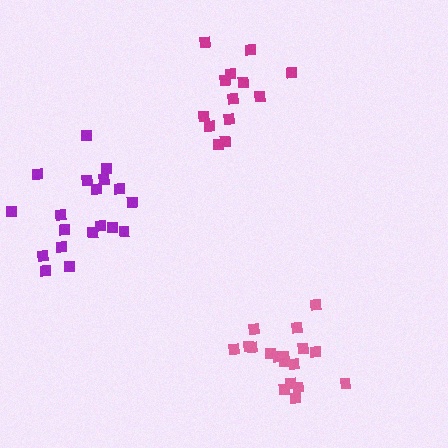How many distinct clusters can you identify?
There are 3 distinct clusters.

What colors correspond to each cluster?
The clusters are colored: purple, magenta, pink.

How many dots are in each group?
Group 1: 19 dots, Group 2: 13 dots, Group 3: 18 dots (50 total).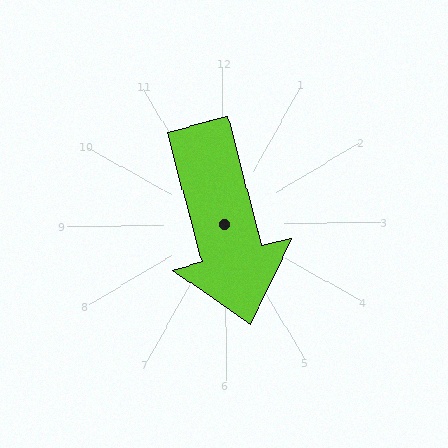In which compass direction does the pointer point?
South.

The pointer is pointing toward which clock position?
Roughly 6 o'clock.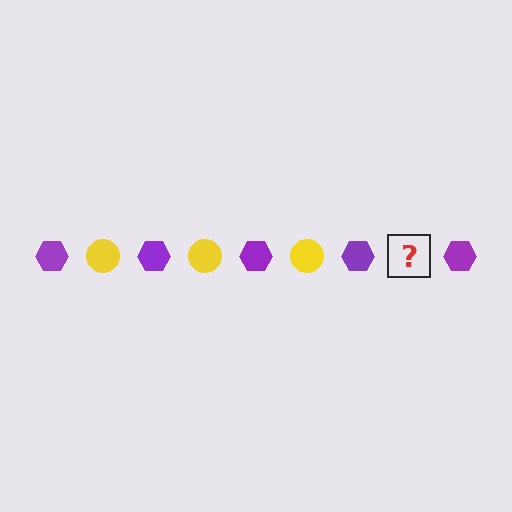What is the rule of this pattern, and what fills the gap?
The rule is that the pattern alternates between purple hexagon and yellow circle. The gap should be filled with a yellow circle.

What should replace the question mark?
The question mark should be replaced with a yellow circle.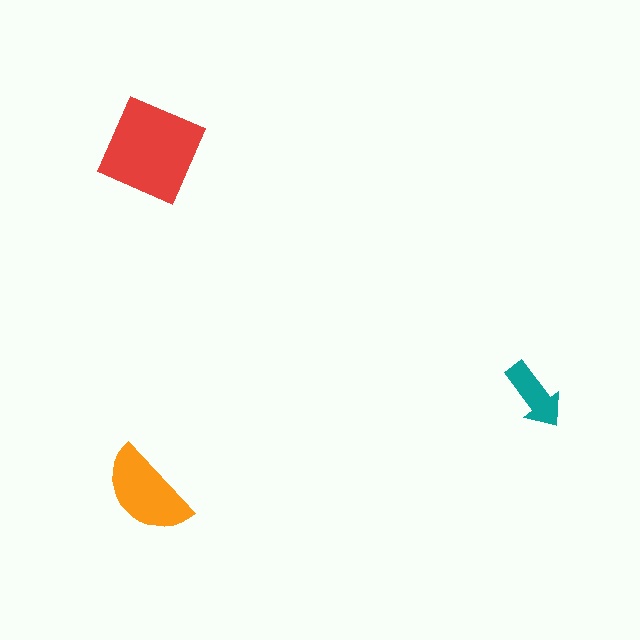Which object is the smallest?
The teal arrow.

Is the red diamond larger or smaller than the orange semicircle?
Larger.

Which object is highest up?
The red diamond is topmost.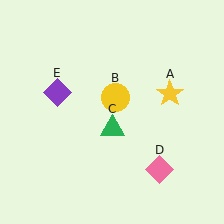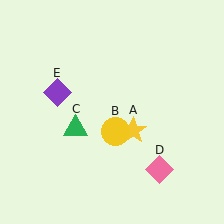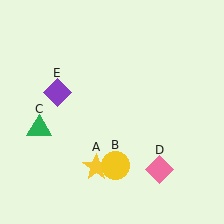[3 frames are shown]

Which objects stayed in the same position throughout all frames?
Pink diamond (object D) and purple diamond (object E) remained stationary.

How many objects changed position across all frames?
3 objects changed position: yellow star (object A), yellow circle (object B), green triangle (object C).